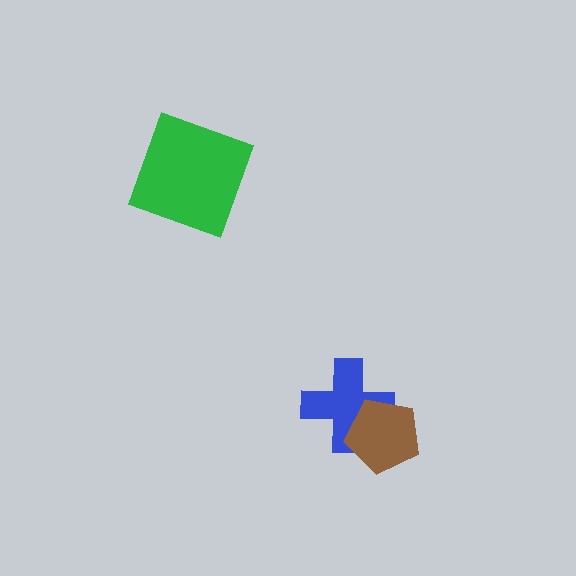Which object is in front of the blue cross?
The brown pentagon is in front of the blue cross.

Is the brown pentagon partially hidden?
No, no other shape covers it.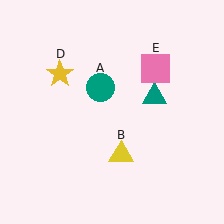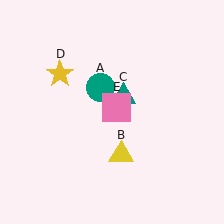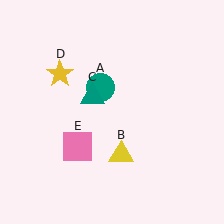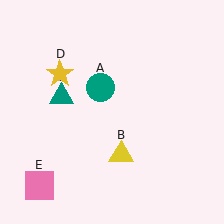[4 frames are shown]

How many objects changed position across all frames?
2 objects changed position: teal triangle (object C), pink square (object E).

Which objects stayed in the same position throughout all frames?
Teal circle (object A) and yellow triangle (object B) and yellow star (object D) remained stationary.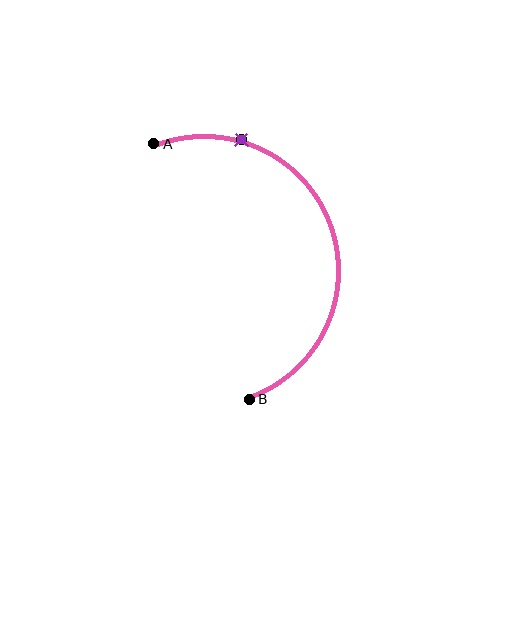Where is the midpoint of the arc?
The arc midpoint is the point on the curve farthest from the straight line joining A and B. It sits to the right of that line.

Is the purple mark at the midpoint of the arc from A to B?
No. The purple mark lies on the arc but is closer to endpoint A. The arc midpoint would be at the point on the curve equidistant along the arc from both A and B.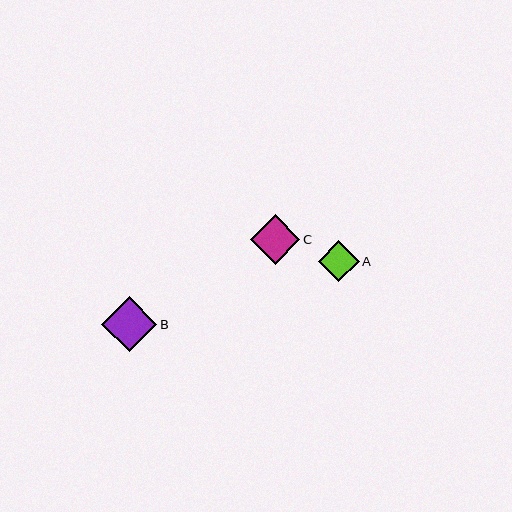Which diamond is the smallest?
Diamond A is the smallest with a size of approximately 41 pixels.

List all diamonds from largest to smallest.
From largest to smallest: B, C, A.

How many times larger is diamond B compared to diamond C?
Diamond B is approximately 1.1 times the size of diamond C.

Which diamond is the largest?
Diamond B is the largest with a size of approximately 55 pixels.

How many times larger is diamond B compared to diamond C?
Diamond B is approximately 1.1 times the size of diamond C.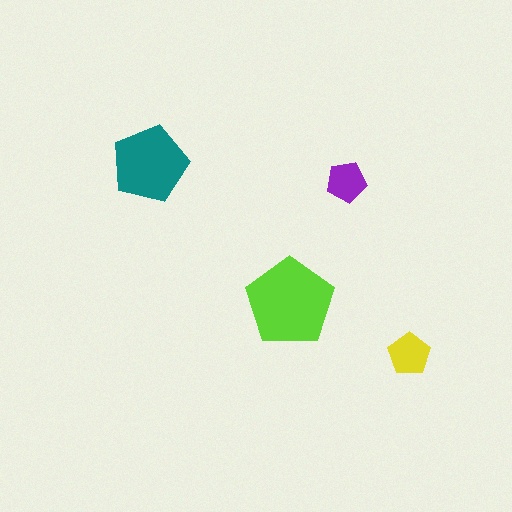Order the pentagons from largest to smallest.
the lime one, the teal one, the yellow one, the purple one.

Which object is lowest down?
The yellow pentagon is bottommost.